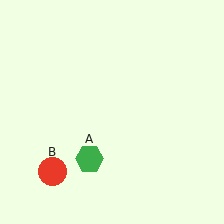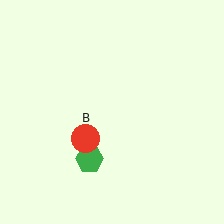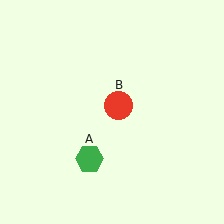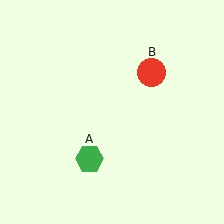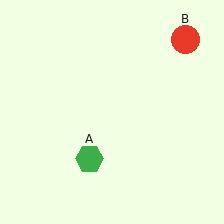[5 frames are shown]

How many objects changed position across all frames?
1 object changed position: red circle (object B).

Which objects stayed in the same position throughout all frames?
Green hexagon (object A) remained stationary.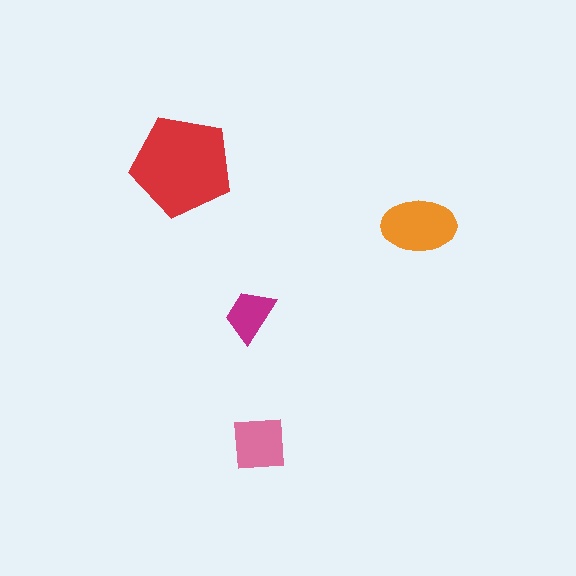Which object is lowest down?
The pink square is bottommost.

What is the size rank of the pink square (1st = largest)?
3rd.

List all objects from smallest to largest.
The magenta trapezoid, the pink square, the orange ellipse, the red pentagon.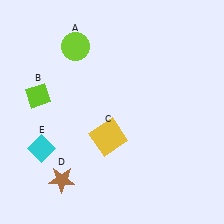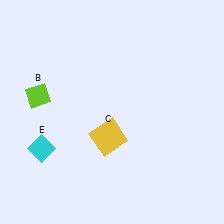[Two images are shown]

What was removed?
The brown star (D), the lime circle (A) were removed in Image 2.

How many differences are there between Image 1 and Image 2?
There are 2 differences between the two images.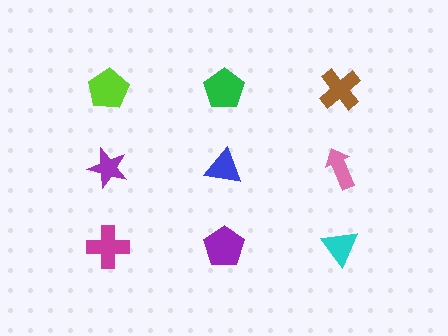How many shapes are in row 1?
3 shapes.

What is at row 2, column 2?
A blue triangle.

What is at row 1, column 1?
A lime pentagon.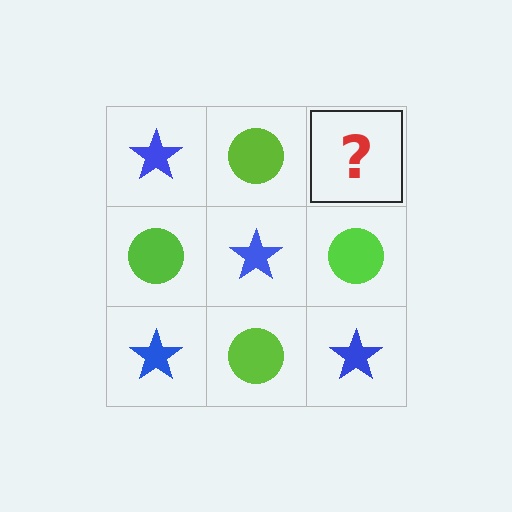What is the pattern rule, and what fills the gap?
The rule is that it alternates blue star and lime circle in a checkerboard pattern. The gap should be filled with a blue star.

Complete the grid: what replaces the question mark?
The question mark should be replaced with a blue star.